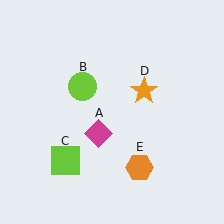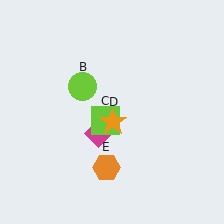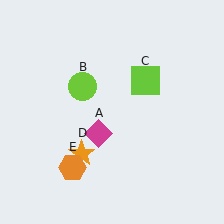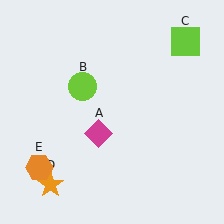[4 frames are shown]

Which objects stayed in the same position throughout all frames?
Magenta diamond (object A) and lime circle (object B) remained stationary.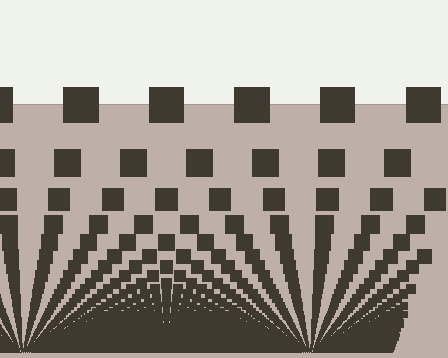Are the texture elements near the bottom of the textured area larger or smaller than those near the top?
Smaller. The gradient is inverted — elements near the bottom are smaller and denser.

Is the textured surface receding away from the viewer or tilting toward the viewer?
The surface appears to tilt toward the viewer. Texture elements get larger and sparser toward the top.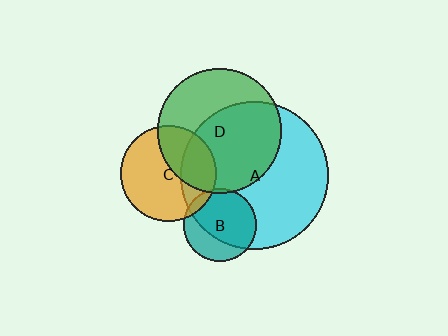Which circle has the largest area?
Circle A (cyan).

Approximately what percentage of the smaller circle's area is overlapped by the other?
Approximately 30%.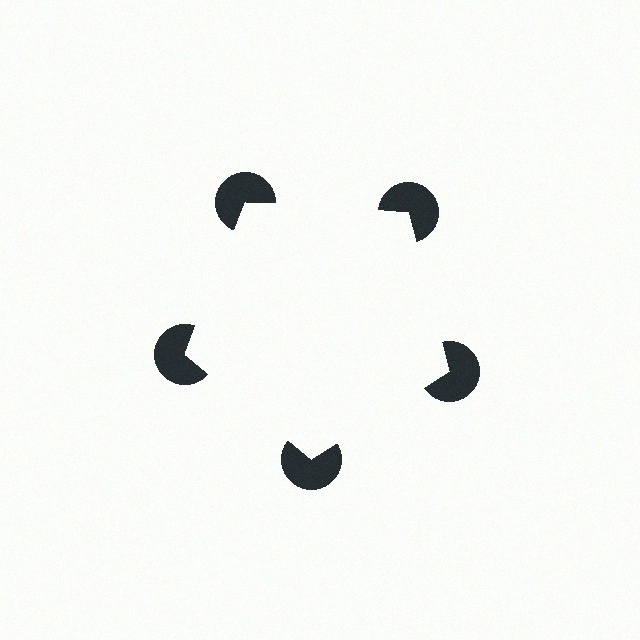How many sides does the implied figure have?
5 sides.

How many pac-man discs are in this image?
There are 5 — one at each vertex of the illusory pentagon.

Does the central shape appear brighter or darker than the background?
It typically appears slightly brighter than the background, even though no actual brightness change is drawn.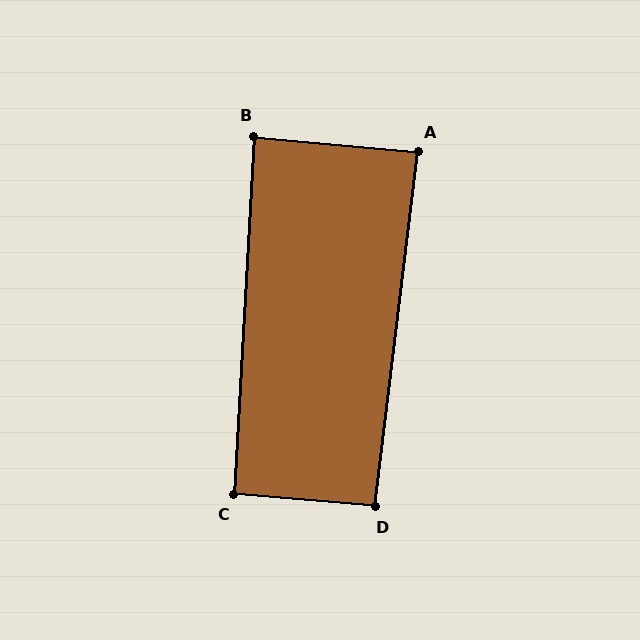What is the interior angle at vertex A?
Approximately 88 degrees (approximately right).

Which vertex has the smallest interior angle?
B, at approximately 88 degrees.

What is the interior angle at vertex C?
Approximately 92 degrees (approximately right).